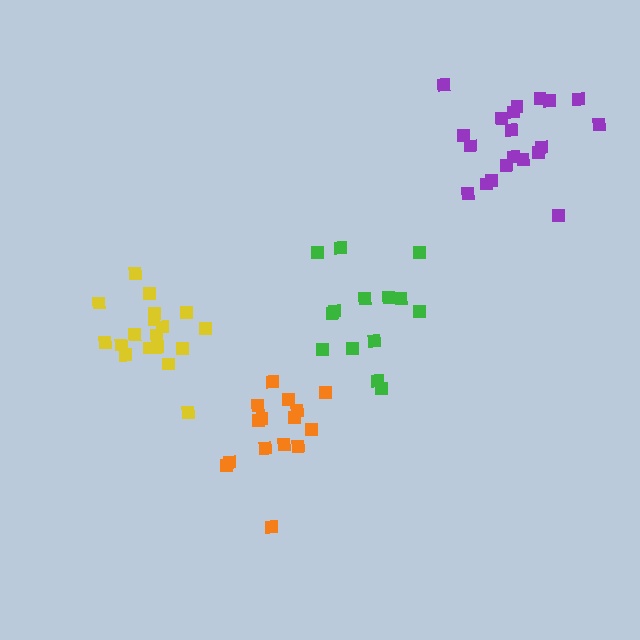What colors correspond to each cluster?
The clusters are colored: purple, green, orange, yellow.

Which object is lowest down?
The orange cluster is bottommost.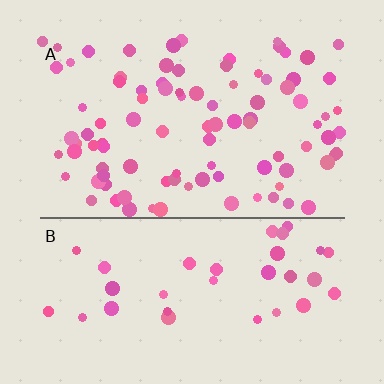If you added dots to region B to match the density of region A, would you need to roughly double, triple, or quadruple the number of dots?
Approximately triple.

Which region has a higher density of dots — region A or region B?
A (the top).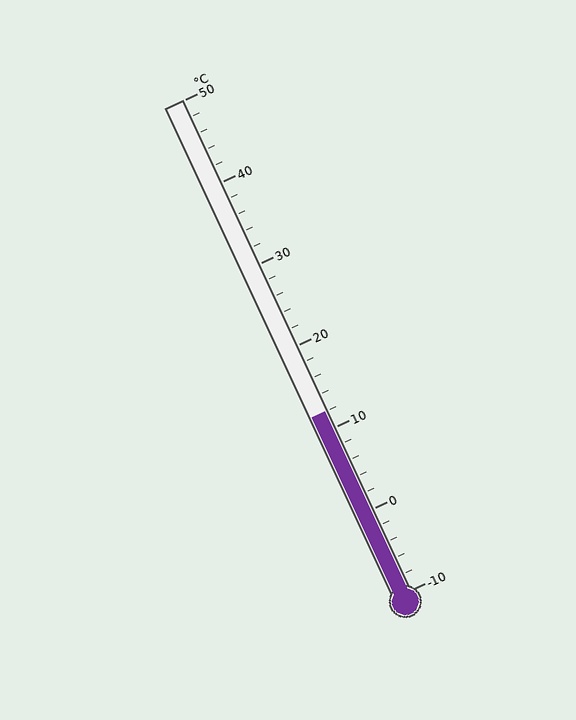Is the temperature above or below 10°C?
The temperature is above 10°C.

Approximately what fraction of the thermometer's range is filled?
The thermometer is filled to approximately 35% of its range.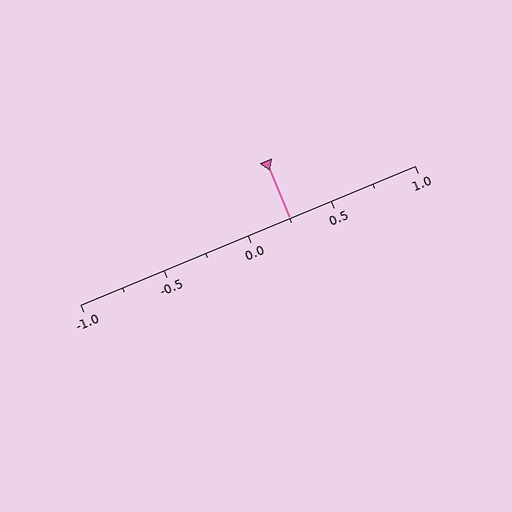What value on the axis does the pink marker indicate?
The marker indicates approximately 0.25.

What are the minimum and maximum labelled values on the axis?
The axis runs from -1.0 to 1.0.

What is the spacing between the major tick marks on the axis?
The major ticks are spaced 0.5 apart.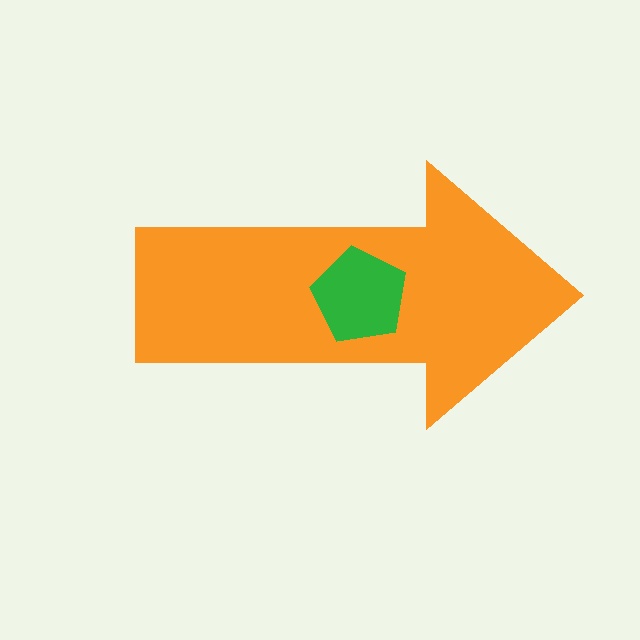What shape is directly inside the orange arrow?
The green pentagon.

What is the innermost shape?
The green pentagon.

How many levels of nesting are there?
2.